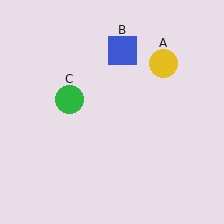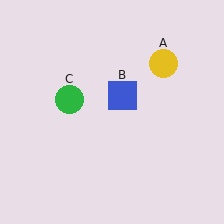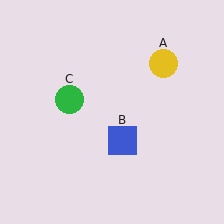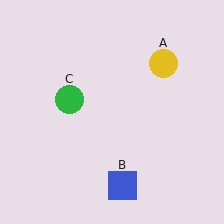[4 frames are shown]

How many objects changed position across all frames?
1 object changed position: blue square (object B).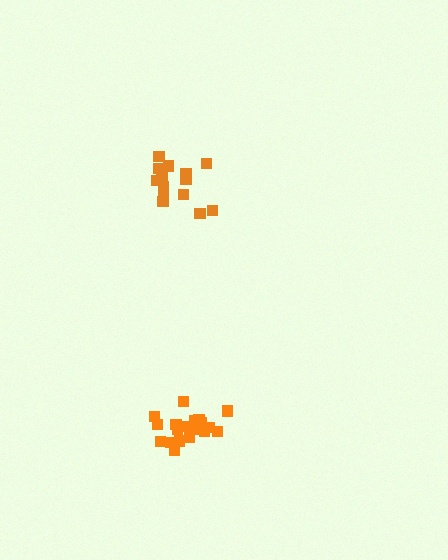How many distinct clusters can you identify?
There are 2 distinct clusters.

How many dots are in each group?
Group 1: 15 dots, Group 2: 19 dots (34 total).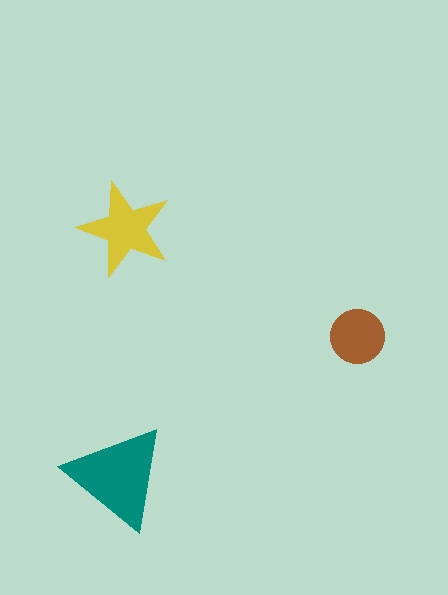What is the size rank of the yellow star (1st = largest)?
2nd.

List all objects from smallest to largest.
The brown circle, the yellow star, the teal triangle.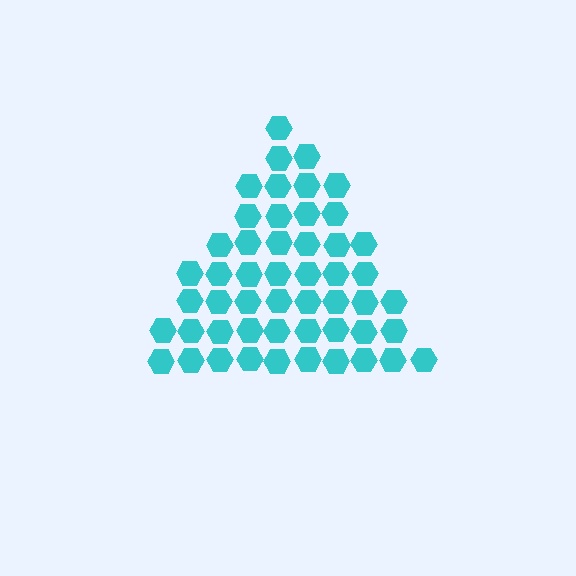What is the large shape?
The large shape is a triangle.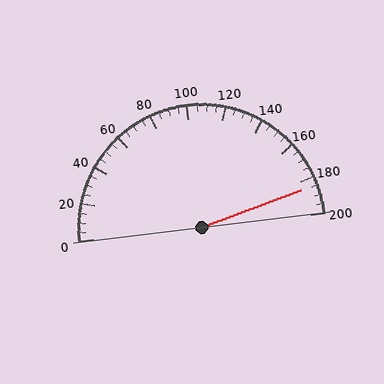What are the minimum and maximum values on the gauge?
The gauge ranges from 0 to 200.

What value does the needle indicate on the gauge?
The needle indicates approximately 185.